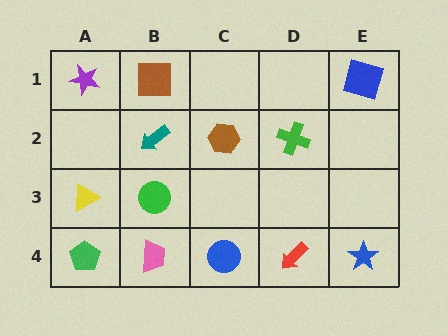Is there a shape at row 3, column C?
No, that cell is empty.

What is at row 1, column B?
A brown square.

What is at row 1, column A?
A purple star.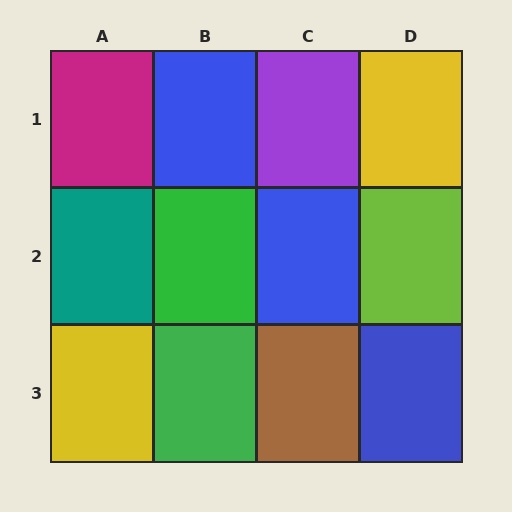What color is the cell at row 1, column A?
Magenta.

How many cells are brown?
1 cell is brown.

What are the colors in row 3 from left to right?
Yellow, green, brown, blue.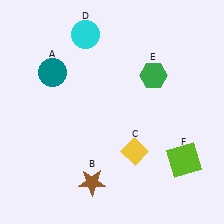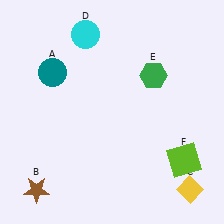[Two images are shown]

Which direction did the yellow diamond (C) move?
The yellow diamond (C) moved right.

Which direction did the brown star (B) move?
The brown star (B) moved left.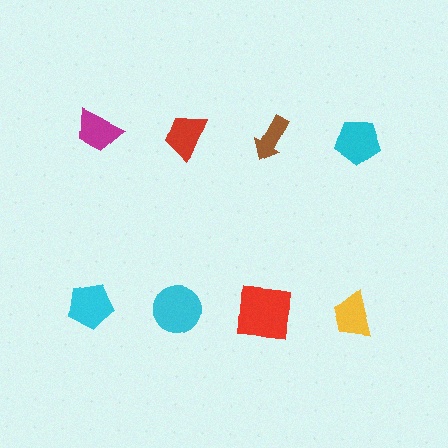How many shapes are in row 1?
4 shapes.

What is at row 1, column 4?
A cyan pentagon.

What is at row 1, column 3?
A brown arrow.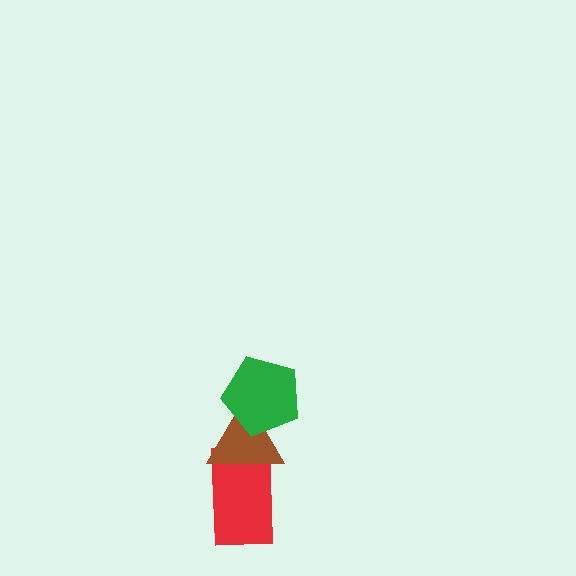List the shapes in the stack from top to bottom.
From top to bottom: the green pentagon, the brown triangle, the red rectangle.